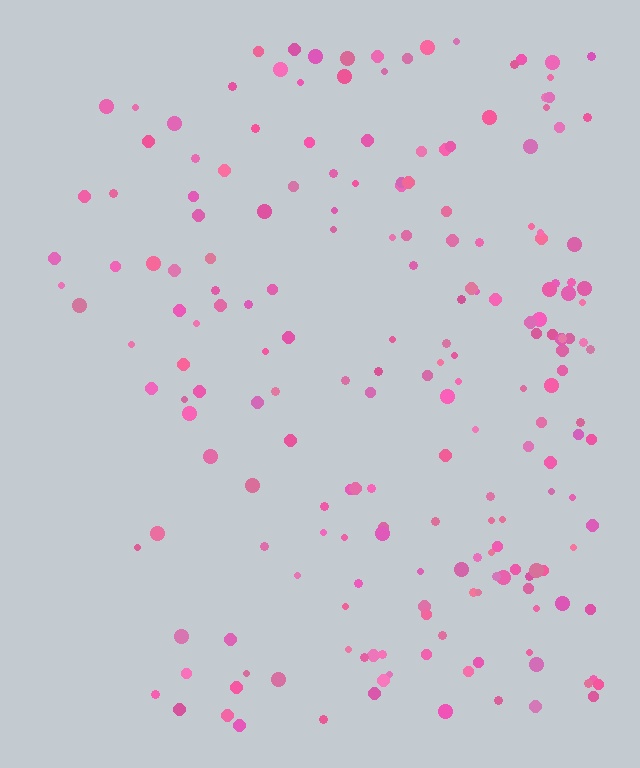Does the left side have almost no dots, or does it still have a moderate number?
Still a moderate number, just noticeably fewer than the right.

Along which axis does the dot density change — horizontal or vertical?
Horizontal.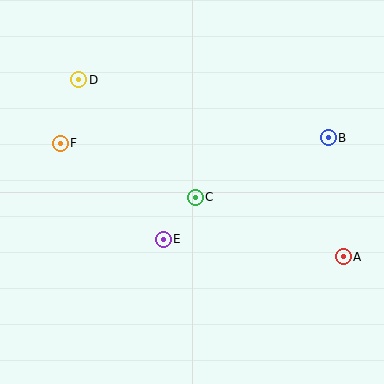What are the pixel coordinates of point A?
Point A is at (343, 257).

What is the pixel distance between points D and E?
The distance between D and E is 181 pixels.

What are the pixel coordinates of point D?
Point D is at (79, 80).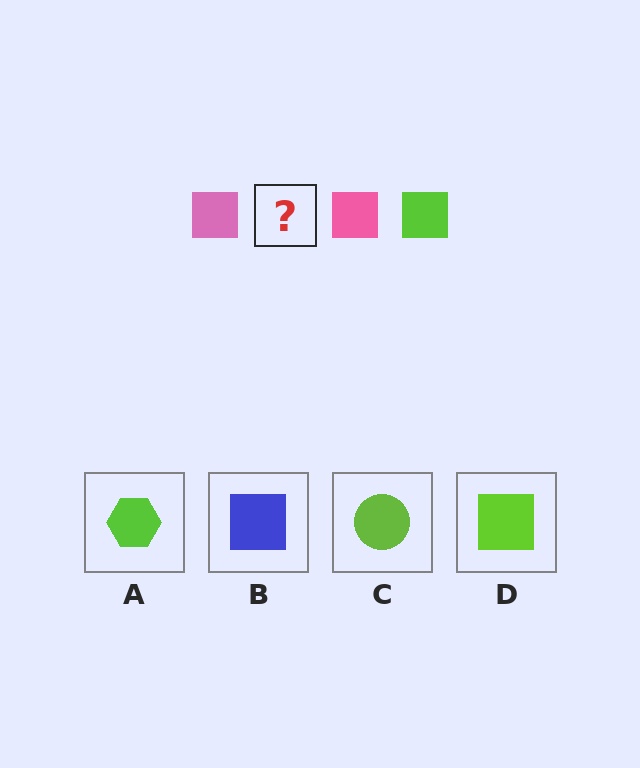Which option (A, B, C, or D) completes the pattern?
D.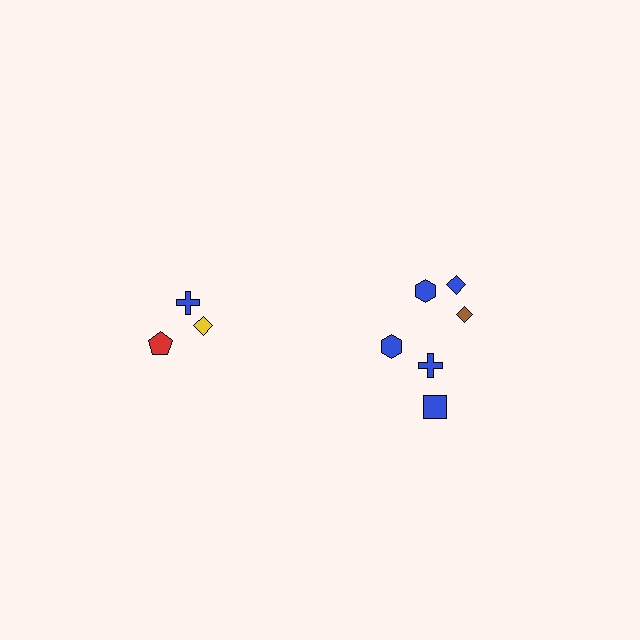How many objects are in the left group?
There are 3 objects.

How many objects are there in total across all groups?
There are 9 objects.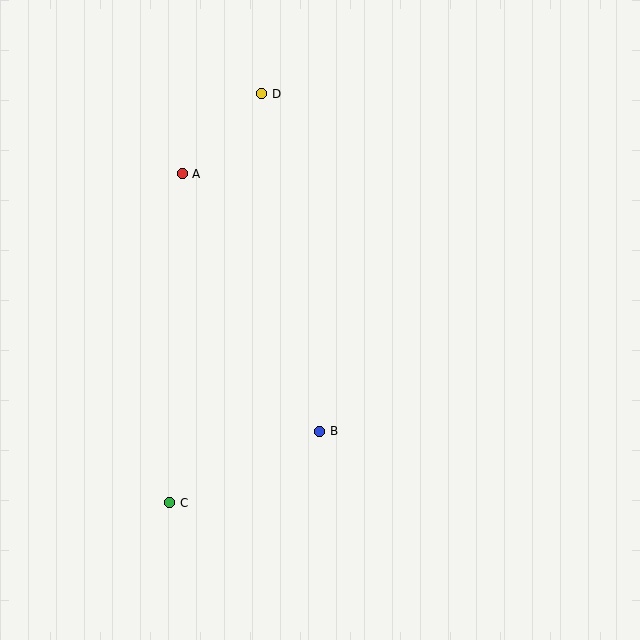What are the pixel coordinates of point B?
Point B is at (320, 431).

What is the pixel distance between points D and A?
The distance between D and A is 113 pixels.